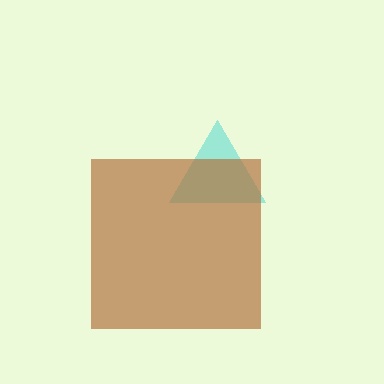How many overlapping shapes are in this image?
There are 2 overlapping shapes in the image.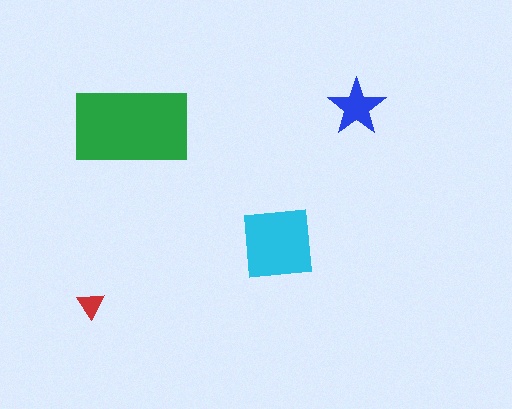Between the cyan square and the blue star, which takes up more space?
The cyan square.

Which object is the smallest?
The red triangle.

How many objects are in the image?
There are 4 objects in the image.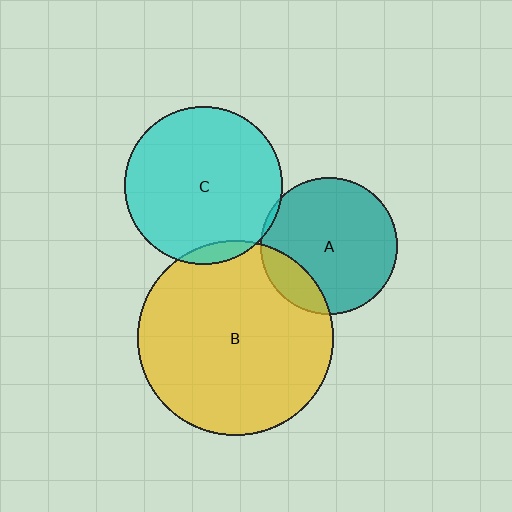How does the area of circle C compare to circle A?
Approximately 1.3 times.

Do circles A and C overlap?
Yes.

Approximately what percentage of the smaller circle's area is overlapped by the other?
Approximately 5%.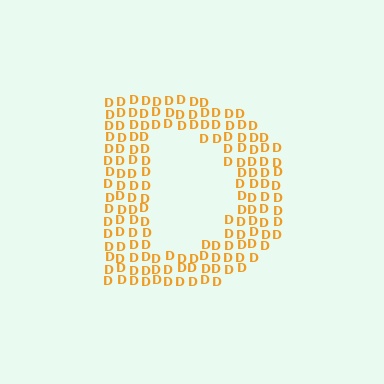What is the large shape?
The large shape is the letter D.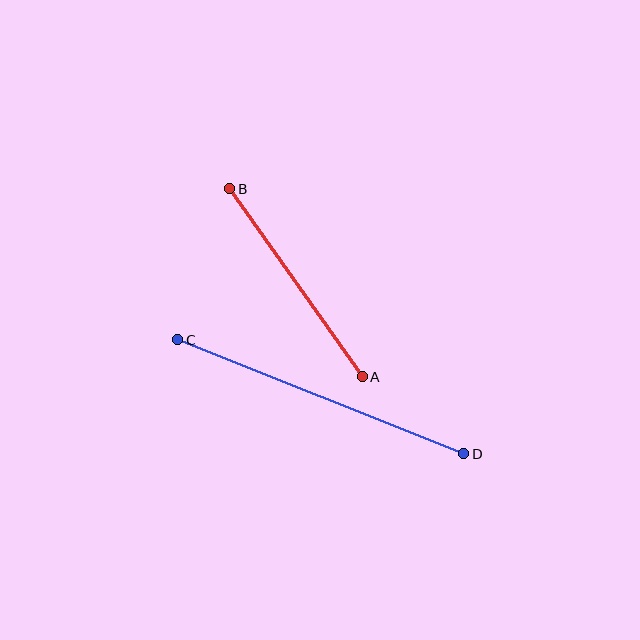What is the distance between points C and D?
The distance is approximately 308 pixels.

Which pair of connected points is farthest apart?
Points C and D are farthest apart.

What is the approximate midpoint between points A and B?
The midpoint is at approximately (296, 283) pixels.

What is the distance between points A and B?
The distance is approximately 230 pixels.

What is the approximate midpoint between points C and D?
The midpoint is at approximately (321, 397) pixels.